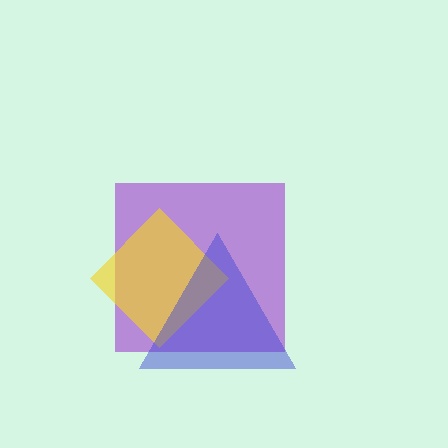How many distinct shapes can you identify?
There are 3 distinct shapes: a purple square, a yellow diamond, a blue triangle.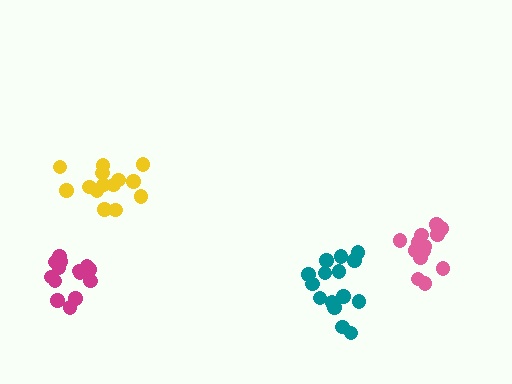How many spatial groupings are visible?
There are 4 spatial groupings.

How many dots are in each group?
Group 1: 14 dots, Group 2: 15 dots, Group 3: 14 dots, Group 4: 14 dots (57 total).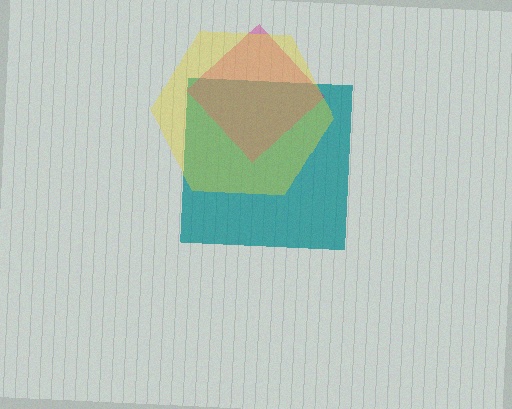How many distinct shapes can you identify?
There are 3 distinct shapes: a teal square, a magenta diamond, a yellow hexagon.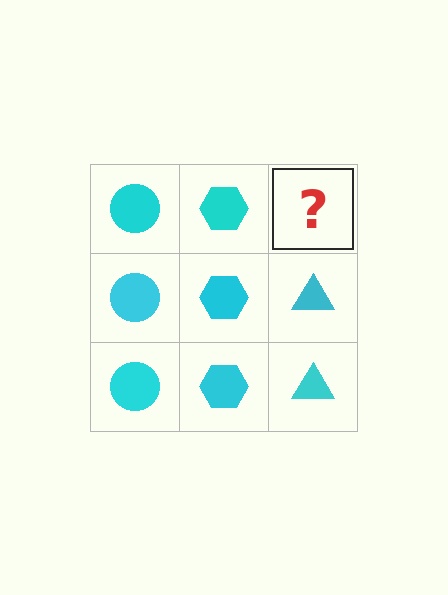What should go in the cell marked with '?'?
The missing cell should contain a cyan triangle.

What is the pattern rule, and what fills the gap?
The rule is that each column has a consistent shape. The gap should be filled with a cyan triangle.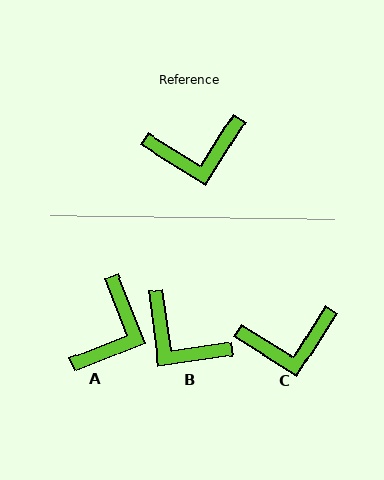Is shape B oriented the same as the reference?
No, it is off by about 50 degrees.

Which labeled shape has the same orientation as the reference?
C.